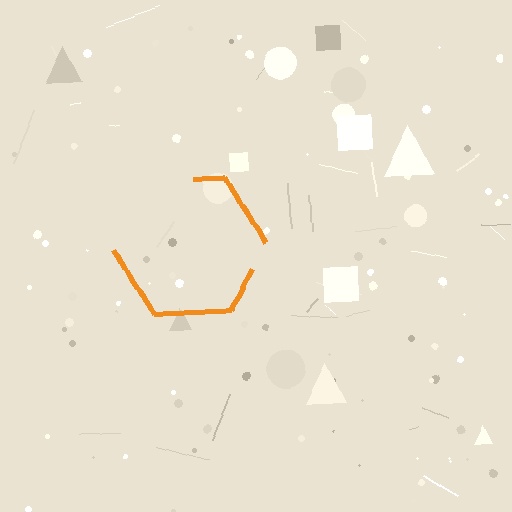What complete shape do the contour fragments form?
The contour fragments form a hexagon.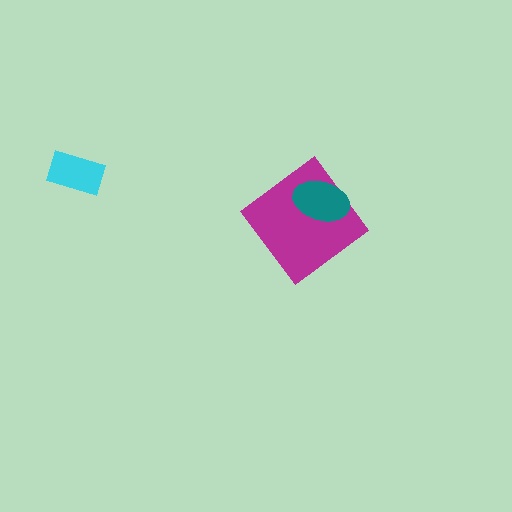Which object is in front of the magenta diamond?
The teal ellipse is in front of the magenta diamond.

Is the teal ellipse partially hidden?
No, no other shape covers it.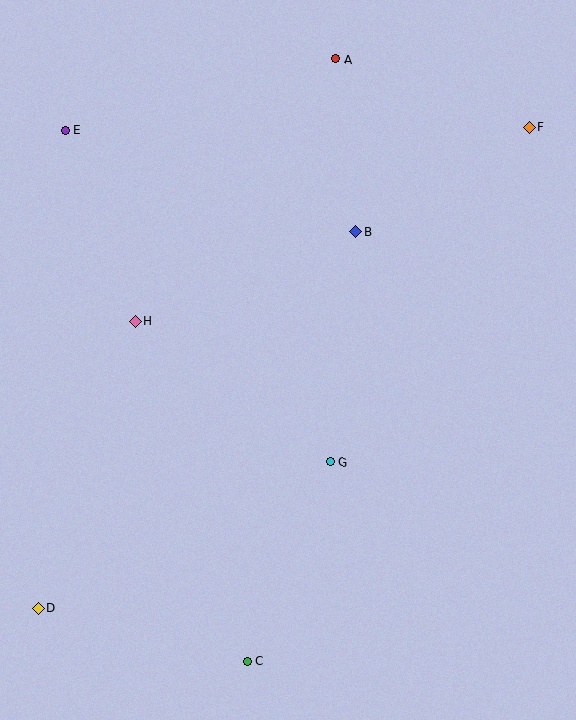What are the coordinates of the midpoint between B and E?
The midpoint between B and E is at (211, 181).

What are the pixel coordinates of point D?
Point D is at (38, 608).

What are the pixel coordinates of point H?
Point H is at (135, 321).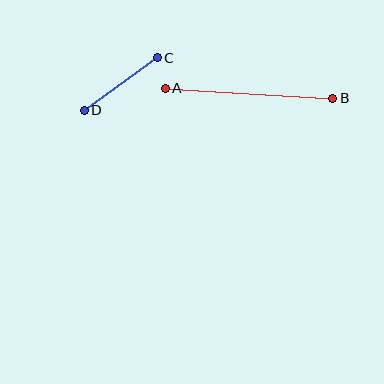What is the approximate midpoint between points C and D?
The midpoint is at approximately (121, 84) pixels.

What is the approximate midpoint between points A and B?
The midpoint is at approximately (249, 93) pixels.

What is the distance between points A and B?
The distance is approximately 168 pixels.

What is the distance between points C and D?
The distance is approximately 90 pixels.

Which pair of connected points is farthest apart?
Points A and B are farthest apart.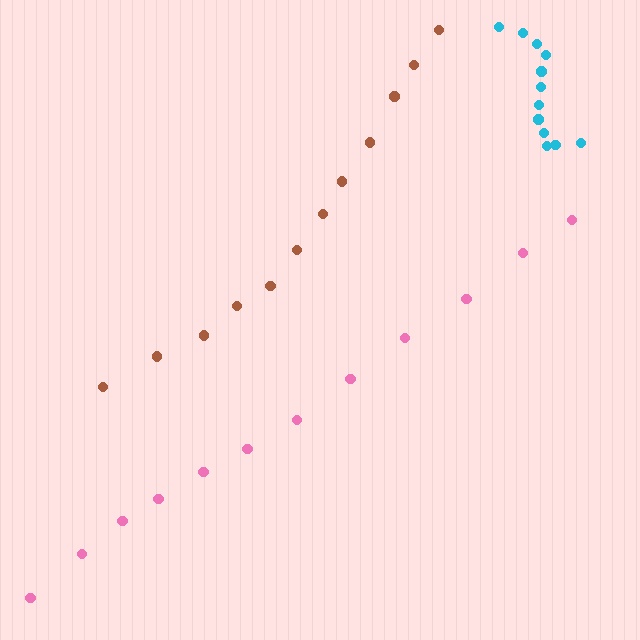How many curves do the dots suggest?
There are 3 distinct paths.